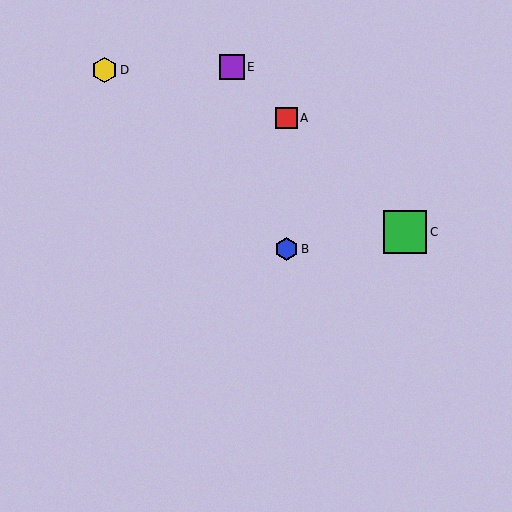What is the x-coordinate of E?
Object E is at x≈232.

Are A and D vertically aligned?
No, A is at x≈286 and D is at x≈105.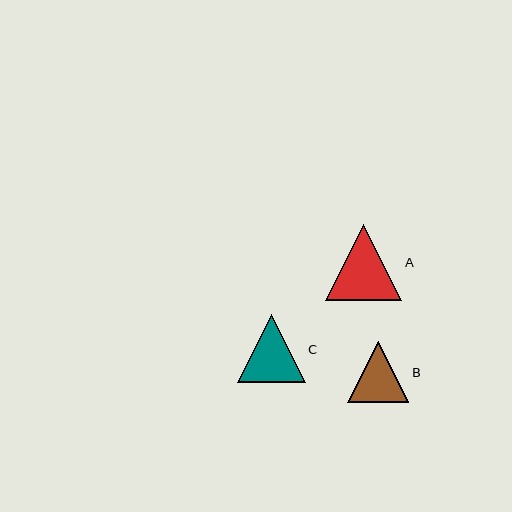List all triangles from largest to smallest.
From largest to smallest: A, C, B.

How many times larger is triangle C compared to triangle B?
Triangle C is approximately 1.1 times the size of triangle B.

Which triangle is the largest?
Triangle A is the largest with a size of approximately 77 pixels.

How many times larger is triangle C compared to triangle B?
Triangle C is approximately 1.1 times the size of triangle B.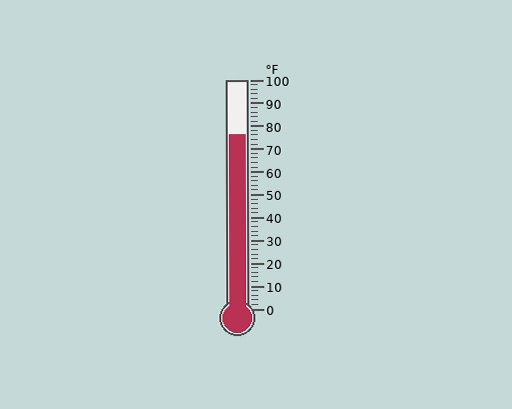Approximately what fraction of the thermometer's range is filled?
The thermometer is filled to approximately 75% of its range.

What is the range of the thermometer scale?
The thermometer scale ranges from 0°F to 100°F.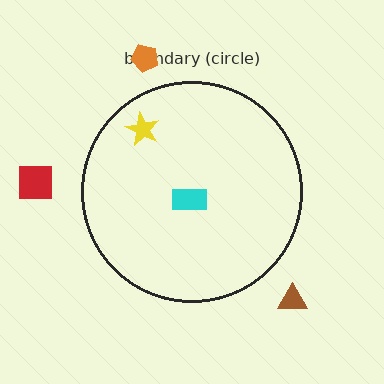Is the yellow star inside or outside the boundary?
Inside.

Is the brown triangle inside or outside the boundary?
Outside.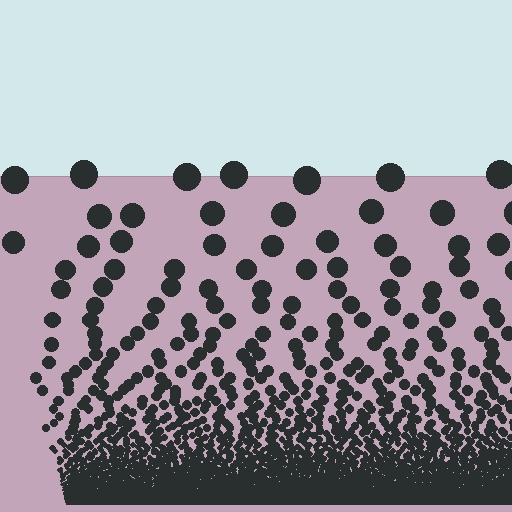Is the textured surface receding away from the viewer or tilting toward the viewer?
The surface appears to tilt toward the viewer. Texture elements get larger and sparser toward the top.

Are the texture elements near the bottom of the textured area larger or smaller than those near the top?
Smaller. The gradient is inverted — elements near the bottom are smaller and denser.